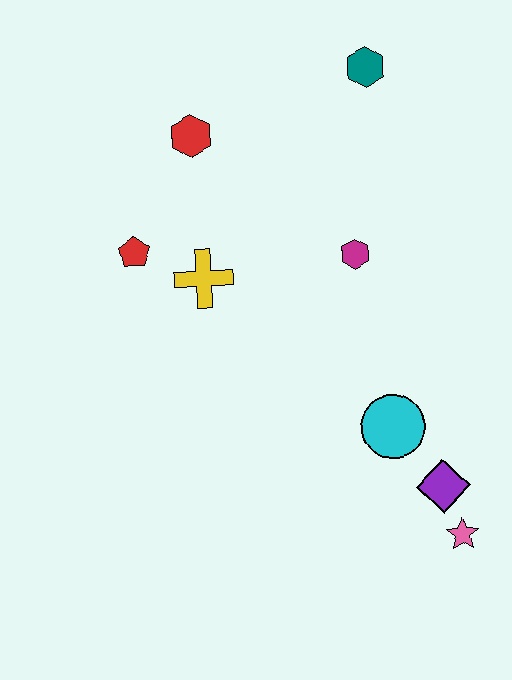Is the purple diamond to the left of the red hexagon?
No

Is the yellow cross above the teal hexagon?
No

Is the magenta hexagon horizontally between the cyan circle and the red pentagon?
Yes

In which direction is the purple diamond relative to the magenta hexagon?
The purple diamond is below the magenta hexagon.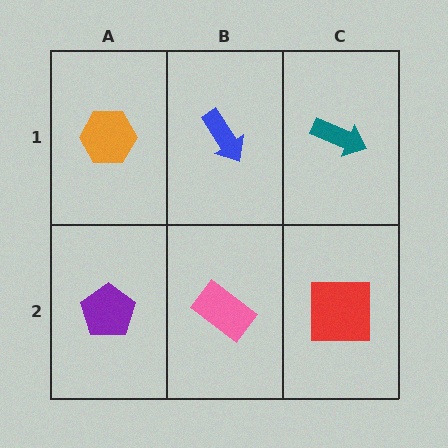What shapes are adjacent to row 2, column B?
A blue arrow (row 1, column B), a purple pentagon (row 2, column A), a red square (row 2, column C).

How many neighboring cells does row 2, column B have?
3.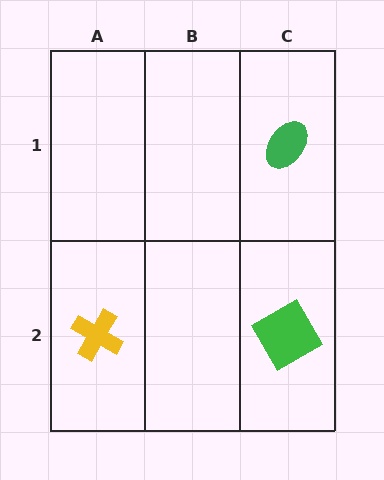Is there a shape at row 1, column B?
No, that cell is empty.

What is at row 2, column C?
A green square.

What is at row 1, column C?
A green ellipse.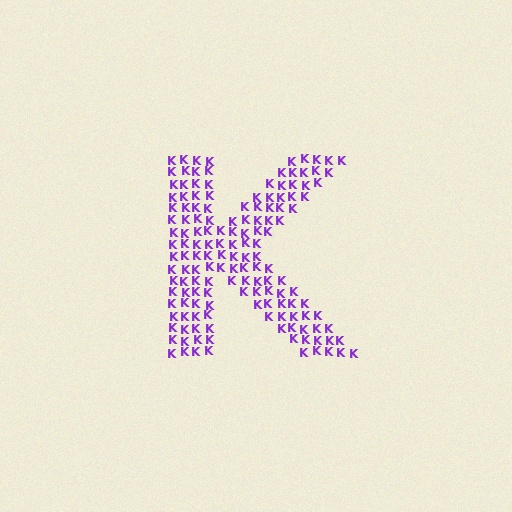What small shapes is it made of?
It is made of small letter K's.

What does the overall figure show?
The overall figure shows the letter K.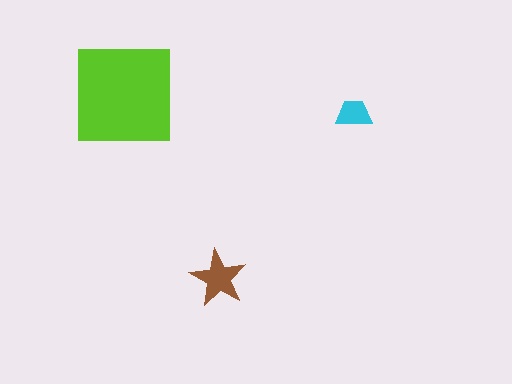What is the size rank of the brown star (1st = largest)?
2nd.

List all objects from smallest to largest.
The cyan trapezoid, the brown star, the lime square.